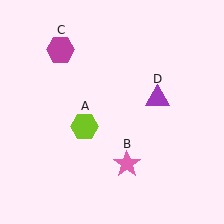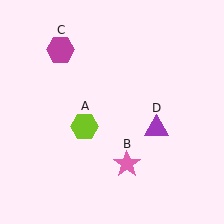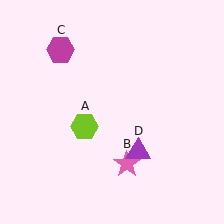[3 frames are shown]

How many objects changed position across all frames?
1 object changed position: purple triangle (object D).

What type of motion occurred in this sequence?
The purple triangle (object D) rotated clockwise around the center of the scene.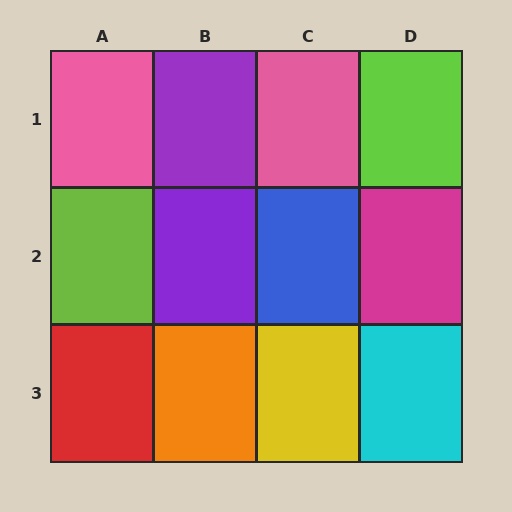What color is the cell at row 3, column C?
Yellow.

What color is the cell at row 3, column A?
Red.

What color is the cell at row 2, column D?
Magenta.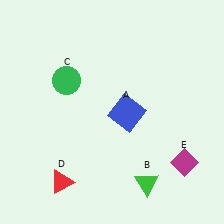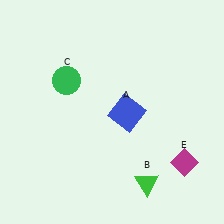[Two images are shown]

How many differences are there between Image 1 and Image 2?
There is 1 difference between the two images.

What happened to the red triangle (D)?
The red triangle (D) was removed in Image 2. It was in the bottom-left area of Image 1.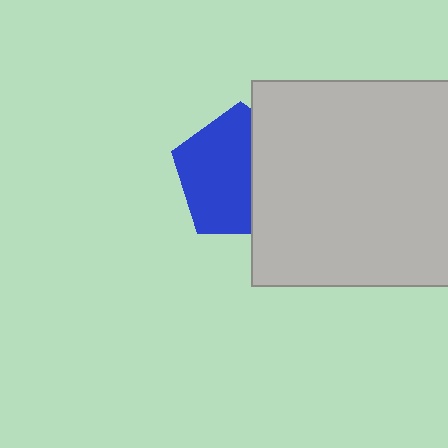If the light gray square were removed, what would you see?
You would see the complete blue pentagon.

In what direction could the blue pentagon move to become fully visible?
The blue pentagon could move left. That would shift it out from behind the light gray square entirely.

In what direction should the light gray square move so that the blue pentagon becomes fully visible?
The light gray square should move right. That is the shortest direction to clear the overlap and leave the blue pentagon fully visible.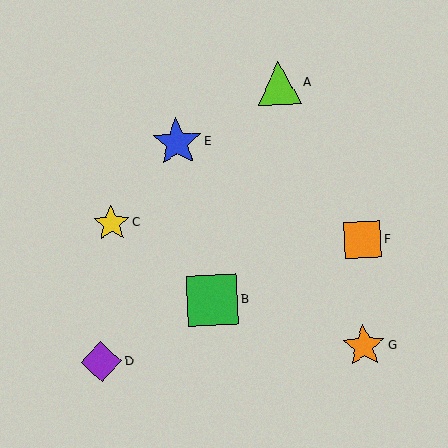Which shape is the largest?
The green square (labeled B) is the largest.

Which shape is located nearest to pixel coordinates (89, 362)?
The purple diamond (labeled D) at (101, 362) is nearest to that location.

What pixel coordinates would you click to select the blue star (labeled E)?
Click at (177, 142) to select the blue star E.